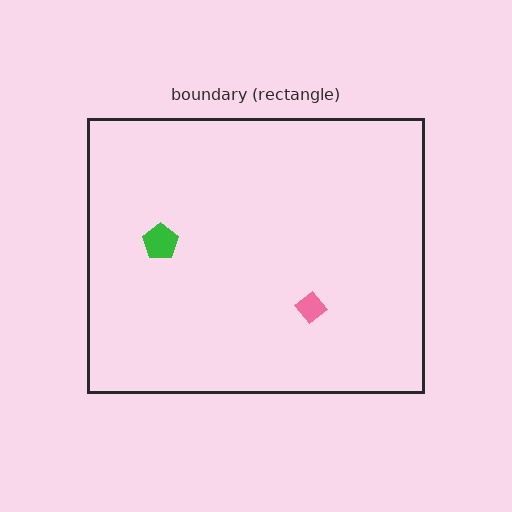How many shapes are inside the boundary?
2 inside, 0 outside.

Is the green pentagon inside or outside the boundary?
Inside.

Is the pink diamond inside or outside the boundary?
Inside.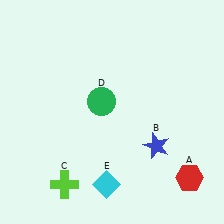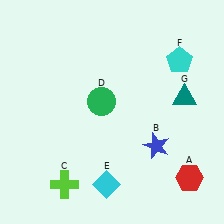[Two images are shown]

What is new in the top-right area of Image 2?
A cyan pentagon (F) was added in the top-right area of Image 2.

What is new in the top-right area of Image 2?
A teal triangle (G) was added in the top-right area of Image 2.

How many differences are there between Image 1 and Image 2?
There are 2 differences between the two images.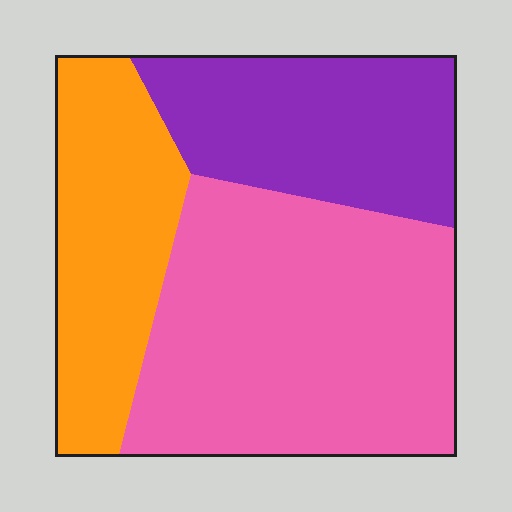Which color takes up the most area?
Pink, at roughly 50%.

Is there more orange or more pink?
Pink.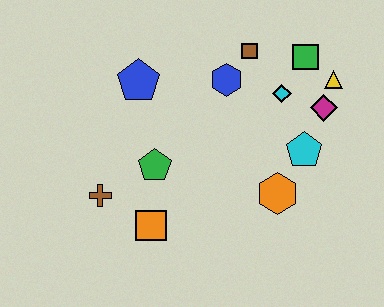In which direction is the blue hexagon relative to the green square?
The blue hexagon is to the left of the green square.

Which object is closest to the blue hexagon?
The brown square is closest to the blue hexagon.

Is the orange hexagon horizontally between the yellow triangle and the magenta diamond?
No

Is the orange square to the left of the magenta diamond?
Yes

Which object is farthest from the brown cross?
The yellow triangle is farthest from the brown cross.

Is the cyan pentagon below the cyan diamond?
Yes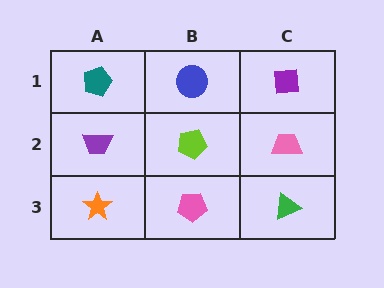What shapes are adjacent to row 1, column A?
A purple trapezoid (row 2, column A), a blue circle (row 1, column B).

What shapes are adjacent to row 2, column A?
A teal pentagon (row 1, column A), an orange star (row 3, column A), a lime pentagon (row 2, column B).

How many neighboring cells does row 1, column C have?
2.